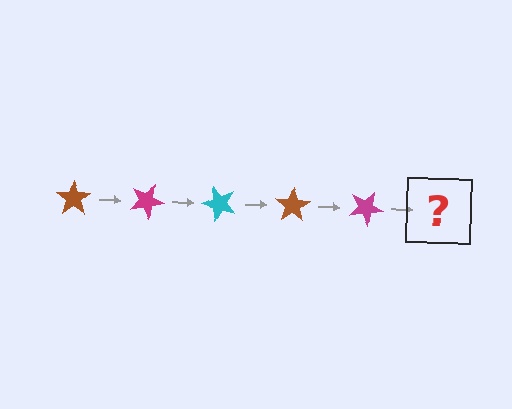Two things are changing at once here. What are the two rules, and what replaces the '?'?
The two rules are that it rotates 25 degrees each step and the color cycles through brown, magenta, and cyan. The '?' should be a cyan star, rotated 125 degrees from the start.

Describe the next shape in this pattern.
It should be a cyan star, rotated 125 degrees from the start.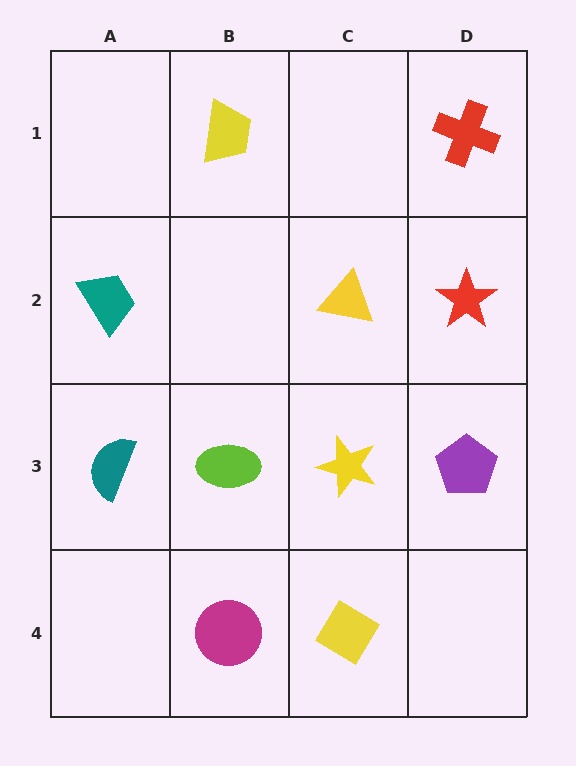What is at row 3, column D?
A purple pentagon.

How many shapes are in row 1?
2 shapes.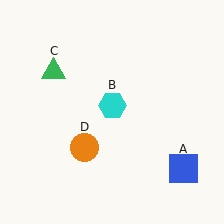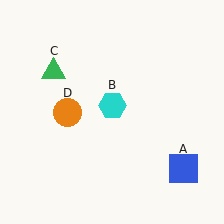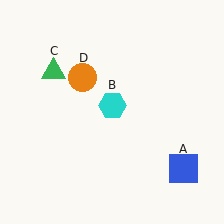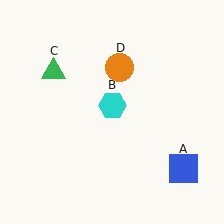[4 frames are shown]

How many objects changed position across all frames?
1 object changed position: orange circle (object D).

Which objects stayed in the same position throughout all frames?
Blue square (object A) and cyan hexagon (object B) and green triangle (object C) remained stationary.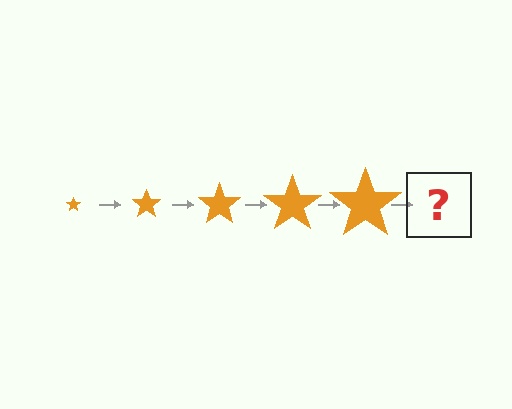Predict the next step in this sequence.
The next step is an orange star, larger than the previous one.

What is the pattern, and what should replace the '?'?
The pattern is that the star gets progressively larger each step. The '?' should be an orange star, larger than the previous one.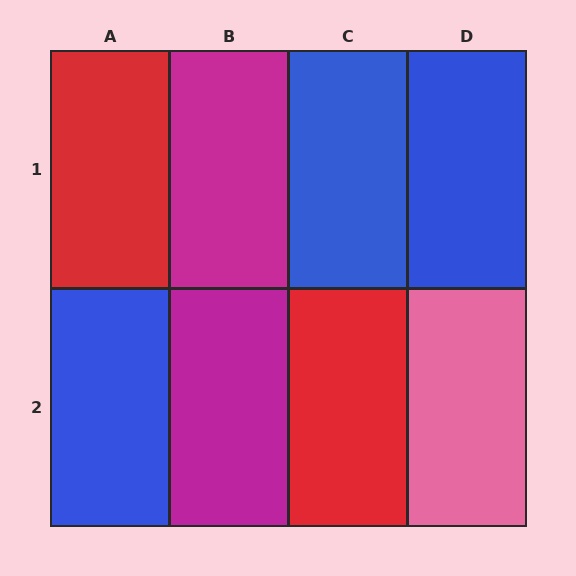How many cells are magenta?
2 cells are magenta.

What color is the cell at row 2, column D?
Pink.